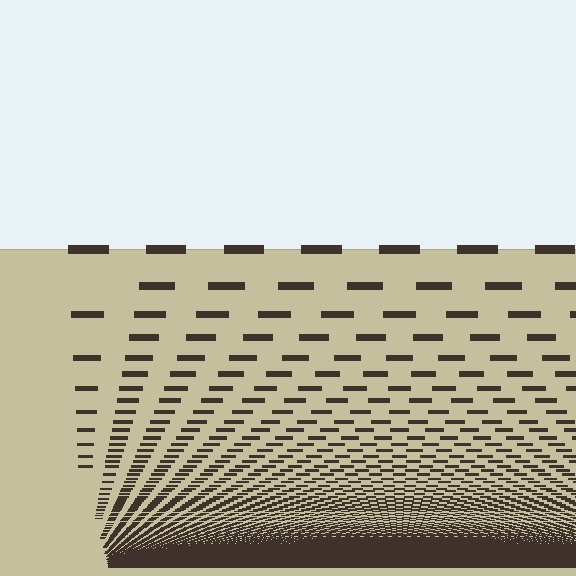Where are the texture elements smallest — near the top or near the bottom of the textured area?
Near the bottom.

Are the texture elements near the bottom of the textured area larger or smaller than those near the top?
Smaller. The gradient is inverted — elements near the bottom are smaller and denser.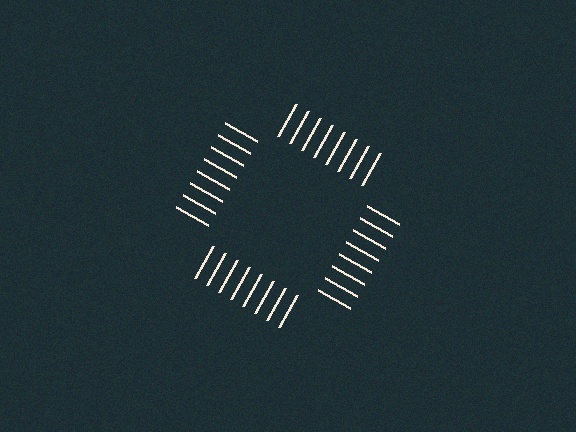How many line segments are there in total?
32 — 8 along each of the 4 edges.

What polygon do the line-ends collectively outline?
An illusory square — the line segments terminate on its edges but no continuous stroke is drawn.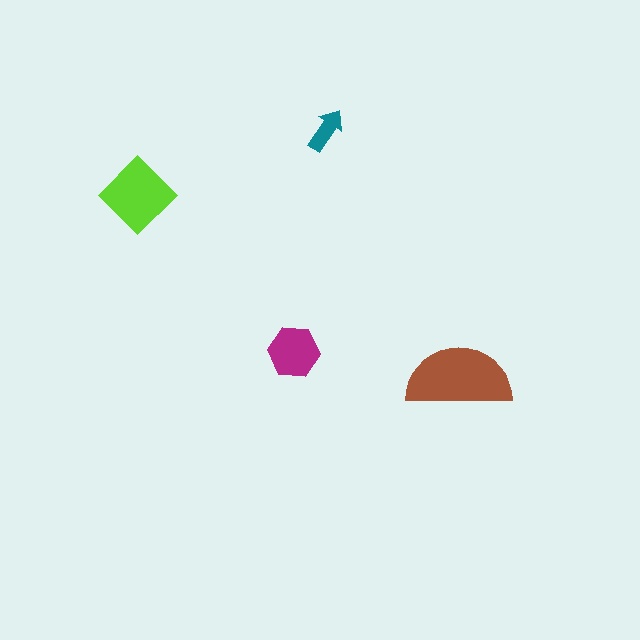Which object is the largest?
The brown semicircle.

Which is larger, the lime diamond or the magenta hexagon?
The lime diamond.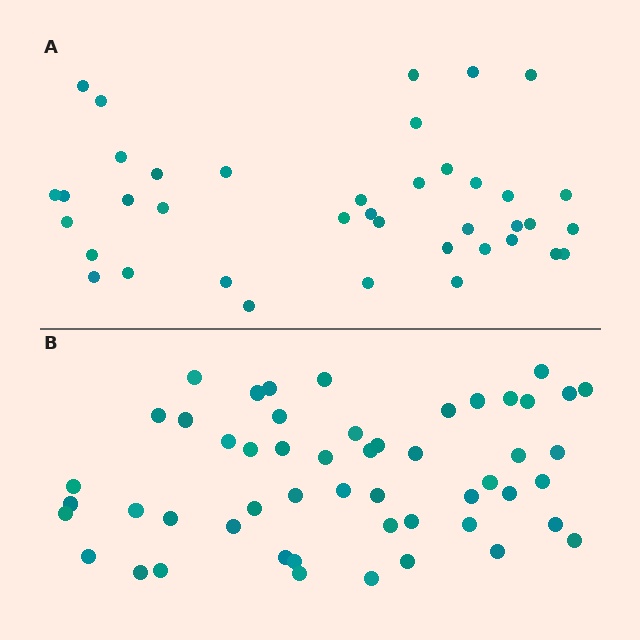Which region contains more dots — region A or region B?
Region B (the bottom region) has more dots.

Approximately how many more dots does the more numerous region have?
Region B has approximately 15 more dots than region A.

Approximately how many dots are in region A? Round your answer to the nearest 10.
About 40 dots. (The exact count is 39, which rounds to 40.)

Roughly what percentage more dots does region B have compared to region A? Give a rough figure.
About 35% more.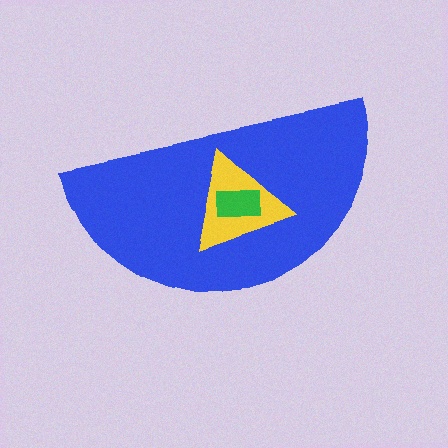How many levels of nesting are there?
3.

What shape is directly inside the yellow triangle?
The green rectangle.